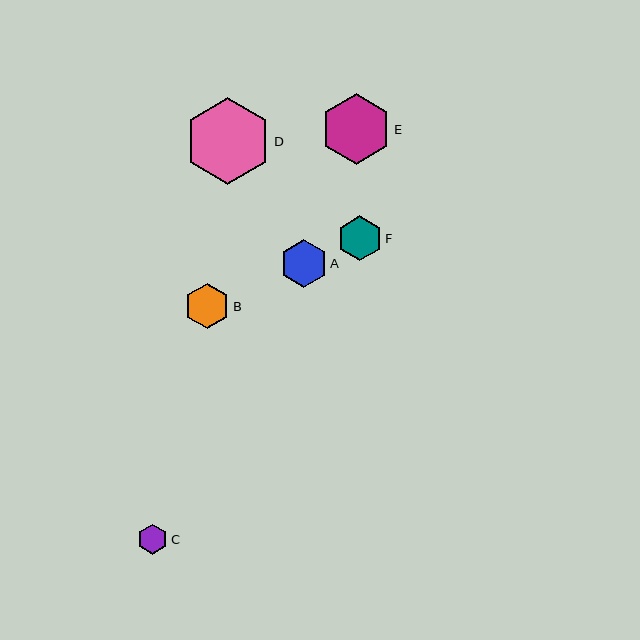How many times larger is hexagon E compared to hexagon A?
Hexagon E is approximately 1.5 times the size of hexagon A.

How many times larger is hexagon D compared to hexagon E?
Hexagon D is approximately 1.2 times the size of hexagon E.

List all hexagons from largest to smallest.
From largest to smallest: D, E, A, B, F, C.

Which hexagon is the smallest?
Hexagon C is the smallest with a size of approximately 30 pixels.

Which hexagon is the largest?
Hexagon D is the largest with a size of approximately 87 pixels.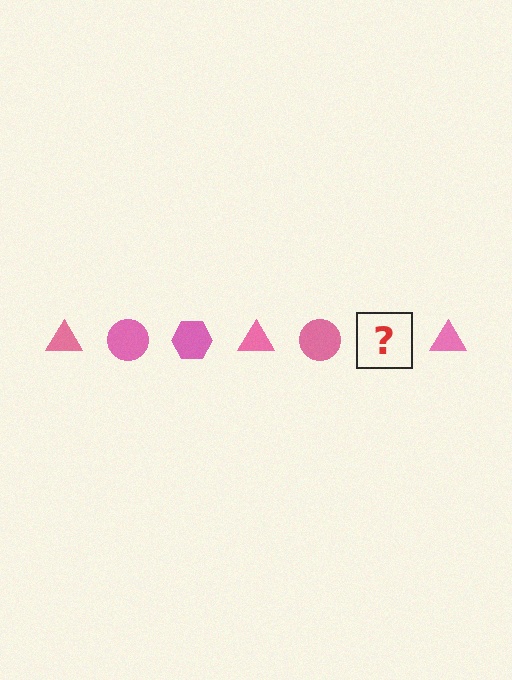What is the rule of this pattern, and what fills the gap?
The rule is that the pattern cycles through triangle, circle, hexagon shapes in pink. The gap should be filled with a pink hexagon.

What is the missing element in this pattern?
The missing element is a pink hexagon.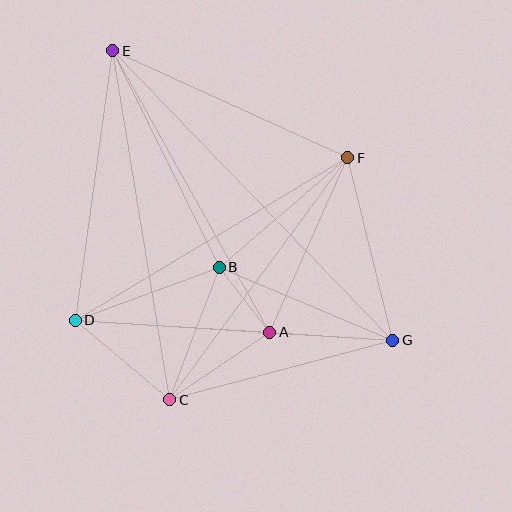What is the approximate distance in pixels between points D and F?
The distance between D and F is approximately 317 pixels.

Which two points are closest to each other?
Points A and B are closest to each other.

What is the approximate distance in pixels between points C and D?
The distance between C and D is approximately 123 pixels.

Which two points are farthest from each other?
Points E and G are farthest from each other.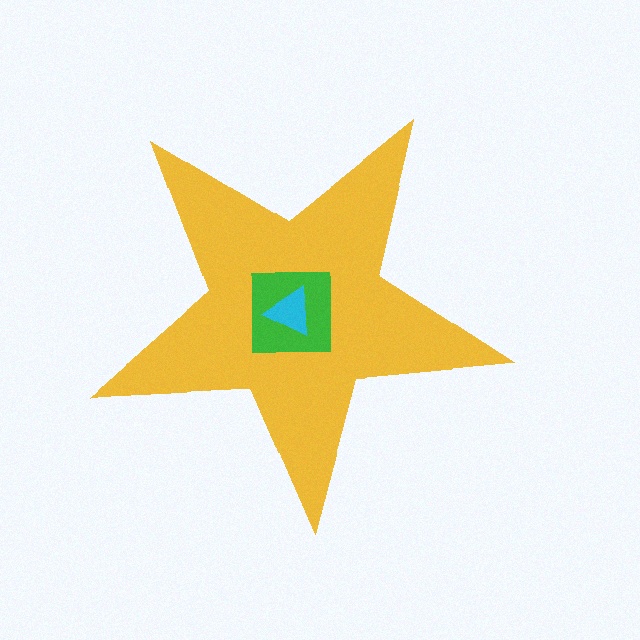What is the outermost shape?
The yellow star.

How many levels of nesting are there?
3.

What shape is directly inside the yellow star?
The green square.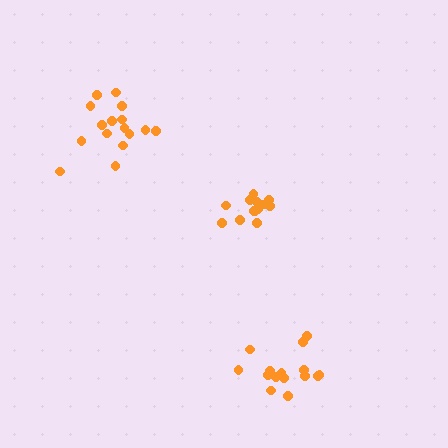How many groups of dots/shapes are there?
There are 3 groups.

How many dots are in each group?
Group 1: 13 dots, Group 2: 16 dots, Group 3: 15 dots (44 total).